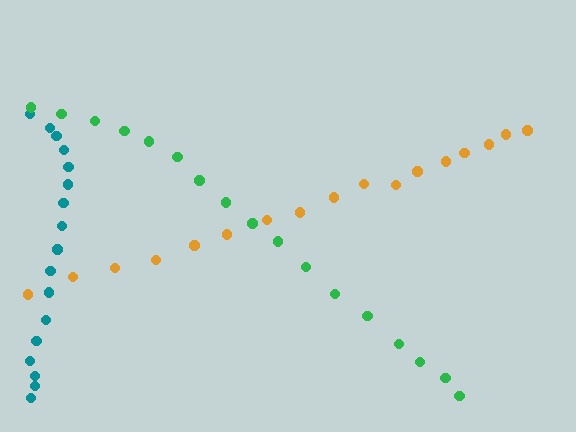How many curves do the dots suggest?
There are 3 distinct paths.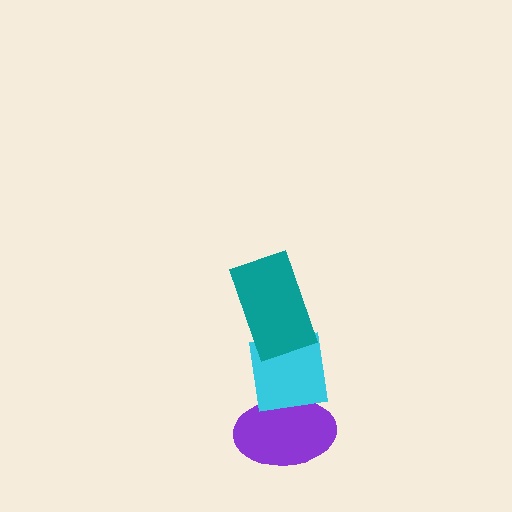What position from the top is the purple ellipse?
The purple ellipse is 3rd from the top.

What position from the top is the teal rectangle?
The teal rectangle is 1st from the top.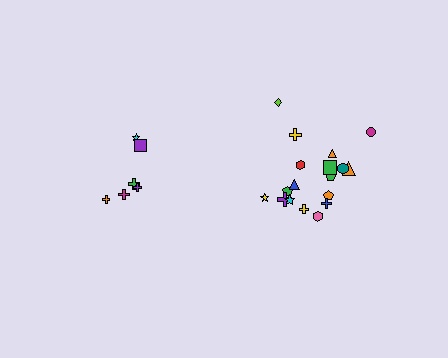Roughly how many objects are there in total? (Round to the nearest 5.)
Roughly 25 objects in total.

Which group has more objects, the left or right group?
The right group.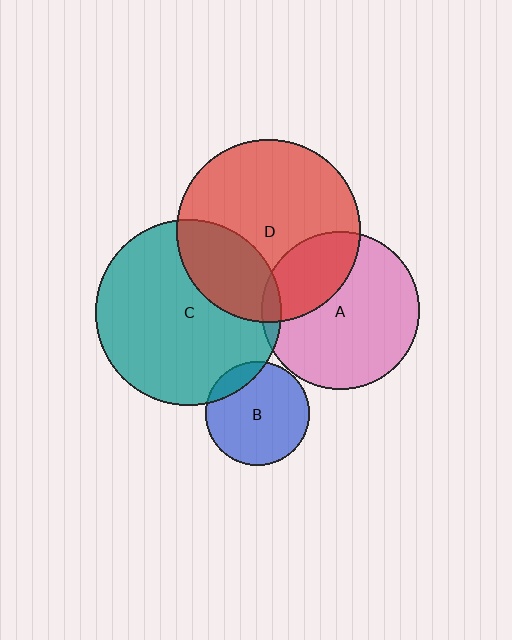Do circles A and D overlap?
Yes.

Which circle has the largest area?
Circle C (teal).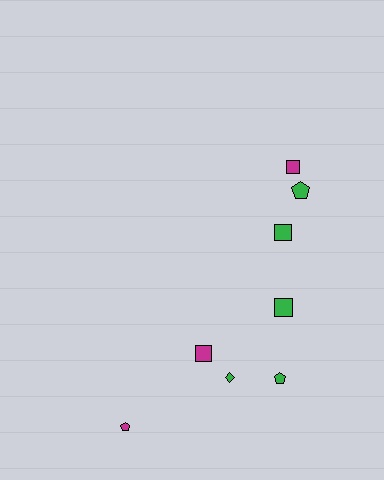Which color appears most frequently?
Green, with 5 objects.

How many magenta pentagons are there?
There is 1 magenta pentagon.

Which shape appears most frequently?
Square, with 4 objects.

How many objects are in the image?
There are 8 objects.